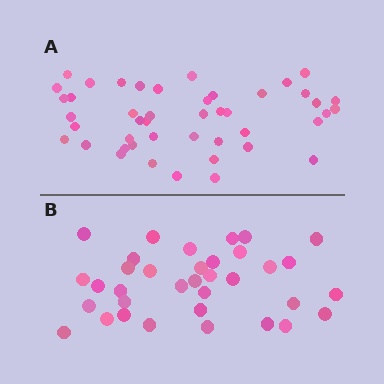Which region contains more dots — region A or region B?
Region A (the top region) has more dots.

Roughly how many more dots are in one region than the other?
Region A has roughly 10 or so more dots than region B.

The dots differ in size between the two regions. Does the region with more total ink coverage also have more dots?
No. Region B has more total ink coverage because its dots are larger, but region A actually contains more individual dots. Total area can be misleading — the number of items is what matters here.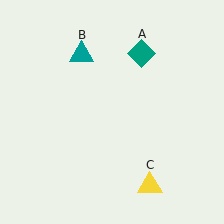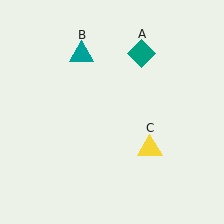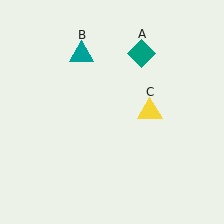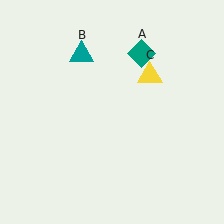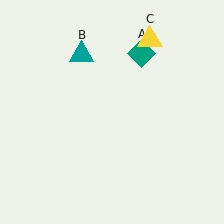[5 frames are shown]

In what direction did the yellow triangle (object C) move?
The yellow triangle (object C) moved up.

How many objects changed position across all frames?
1 object changed position: yellow triangle (object C).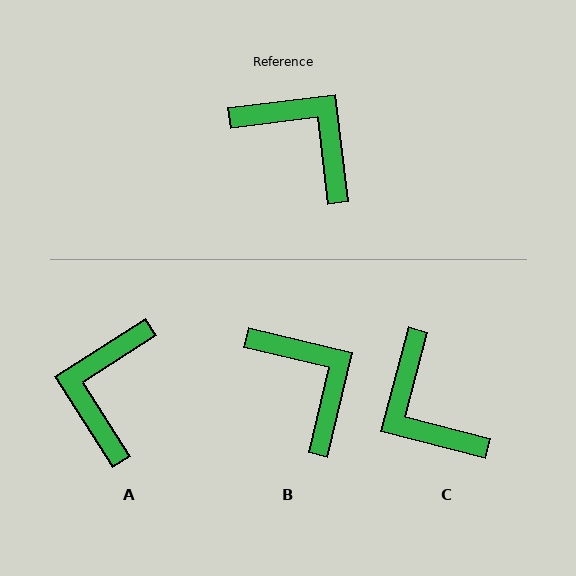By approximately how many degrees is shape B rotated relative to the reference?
Approximately 20 degrees clockwise.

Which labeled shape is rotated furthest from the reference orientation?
C, about 159 degrees away.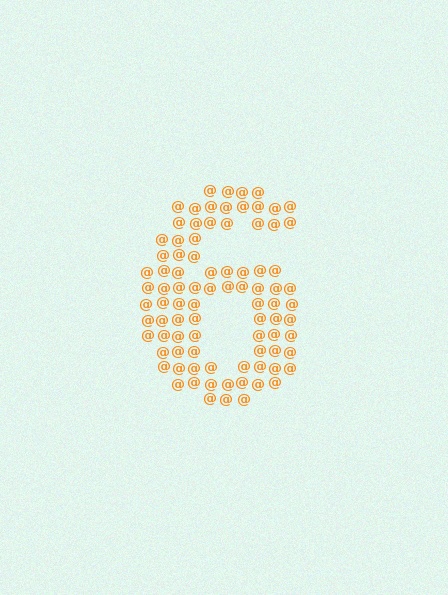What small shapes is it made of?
It is made of small at signs.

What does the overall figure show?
The overall figure shows the digit 6.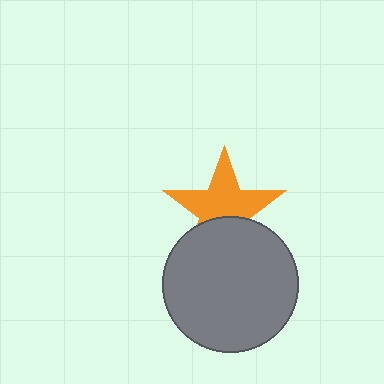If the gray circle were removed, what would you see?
You would see the complete orange star.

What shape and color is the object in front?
The object in front is a gray circle.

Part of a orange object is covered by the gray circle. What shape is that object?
It is a star.